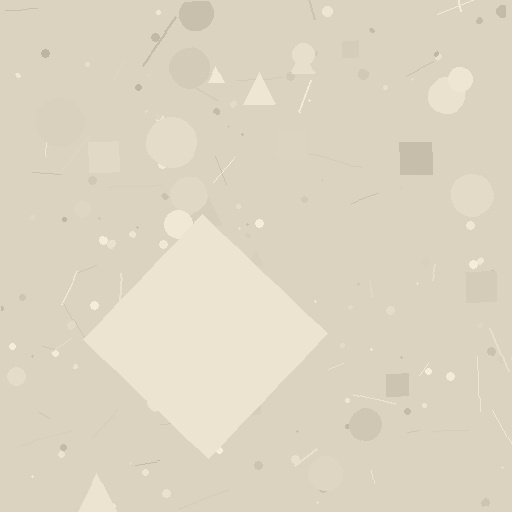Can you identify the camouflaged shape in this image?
The camouflaged shape is a diamond.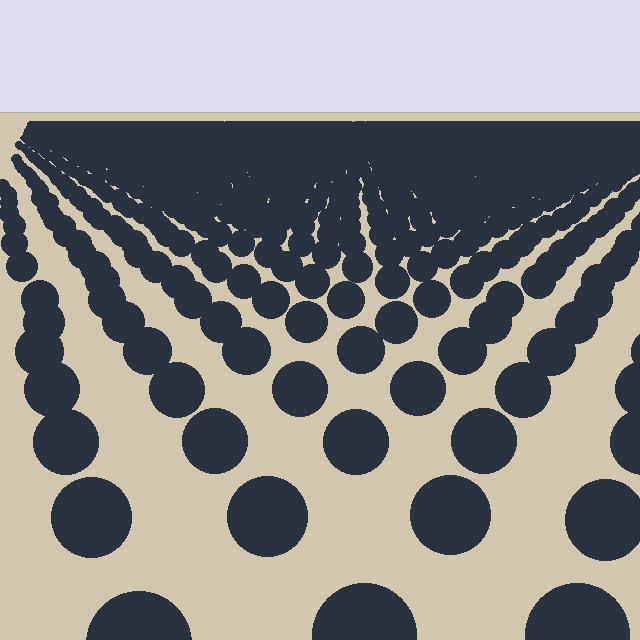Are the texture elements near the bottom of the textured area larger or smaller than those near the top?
Larger. Near the bottom, elements are closer to the viewer and appear at a bigger on-screen size.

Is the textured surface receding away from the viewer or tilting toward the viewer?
The surface is receding away from the viewer. Texture elements get smaller and denser toward the top.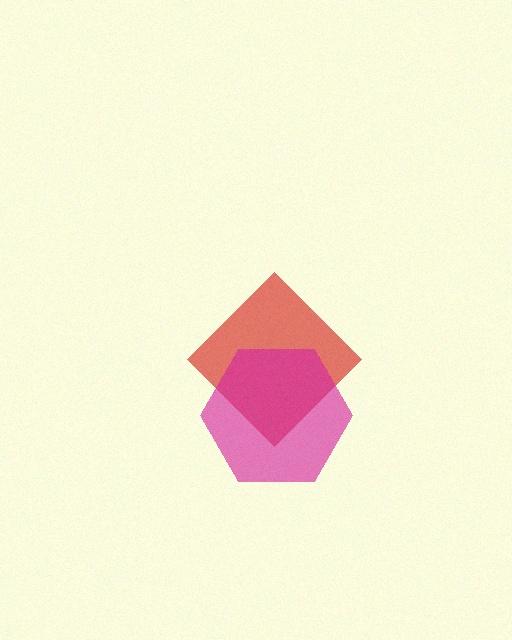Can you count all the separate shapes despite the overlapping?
Yes, there are 2 separate shapes.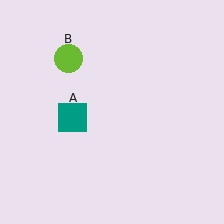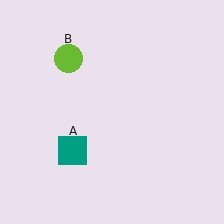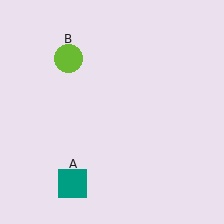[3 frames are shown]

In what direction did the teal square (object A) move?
The teal square (object A) moved down.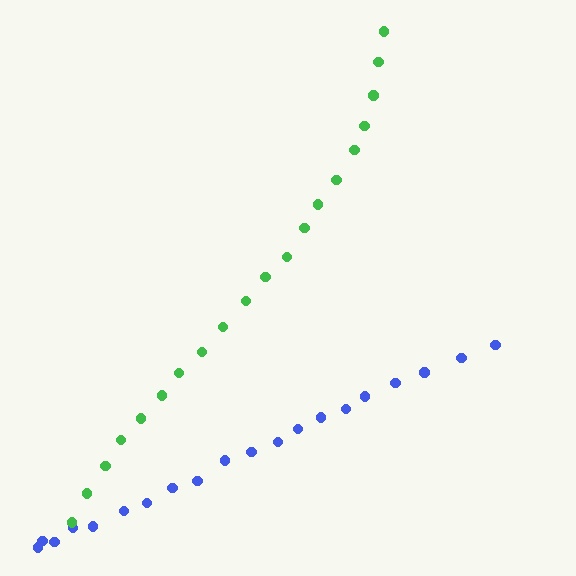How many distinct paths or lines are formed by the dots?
There are 2 distinct paths.